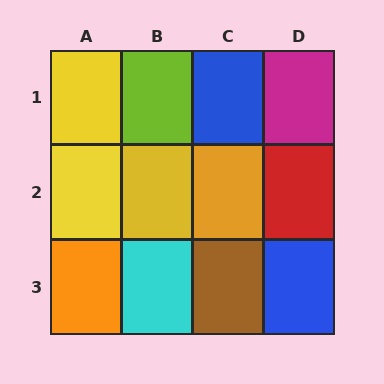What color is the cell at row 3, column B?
Cyan.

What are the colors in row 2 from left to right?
Yellow, yellow, orange, red.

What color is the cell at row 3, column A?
Orange.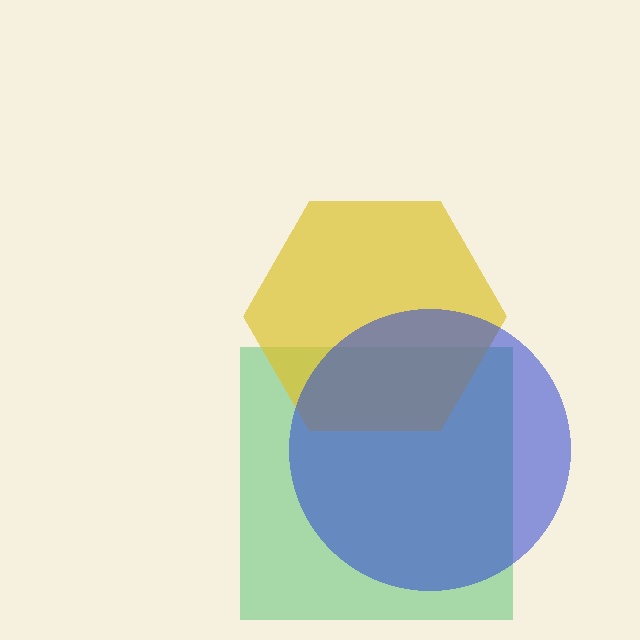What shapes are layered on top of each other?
The layered shapes are: a green square, a yellow hexagon, a blue circle.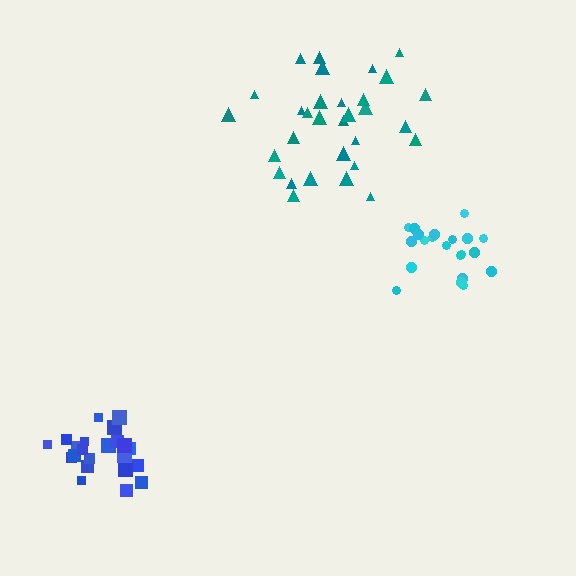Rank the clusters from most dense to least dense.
blue, cyan, teal.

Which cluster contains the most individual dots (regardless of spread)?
Teal (31).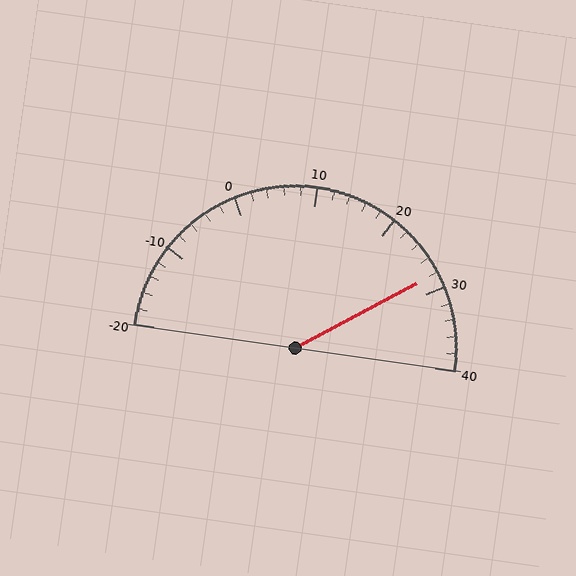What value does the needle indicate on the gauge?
The needle indicates approximately 28.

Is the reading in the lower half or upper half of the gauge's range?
The reading is in the upper half of the range (-20 to 40).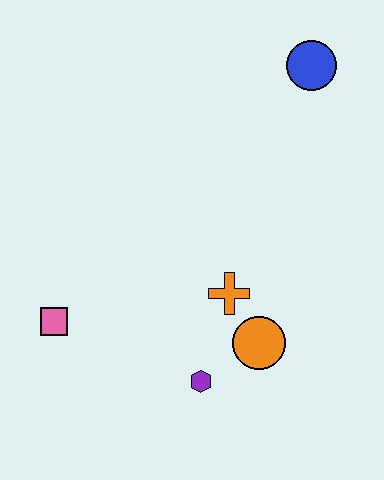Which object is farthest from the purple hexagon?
The blue circle is farthest from the purple hexagon.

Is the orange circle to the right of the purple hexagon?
Yes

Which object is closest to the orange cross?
The orange circle is closest to the orange cross.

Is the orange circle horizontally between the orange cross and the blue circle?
Yes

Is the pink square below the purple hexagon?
No